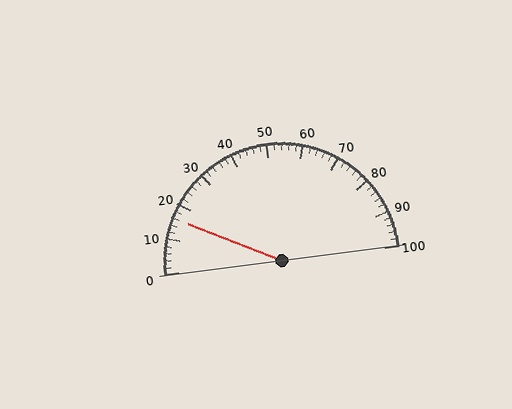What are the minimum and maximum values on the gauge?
The gauge ranges from 0 to 100.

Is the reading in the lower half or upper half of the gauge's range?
The reading is in the lower half of the range (0 to 100).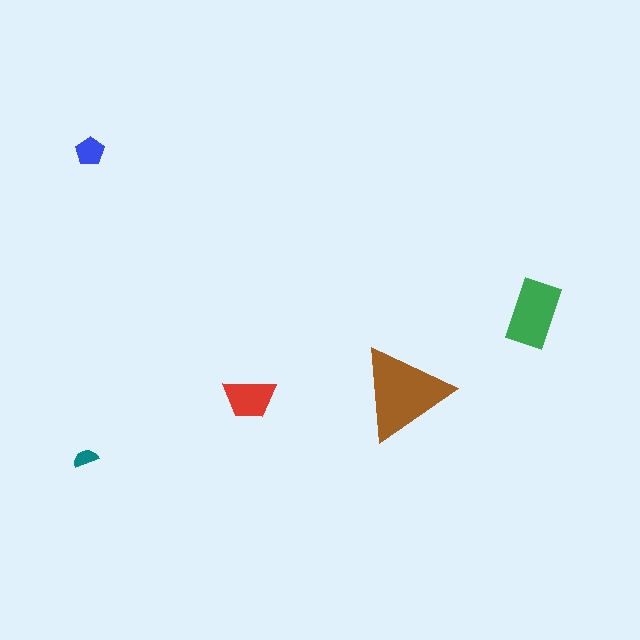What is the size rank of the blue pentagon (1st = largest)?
4th.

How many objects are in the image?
There are 5 objects in the image.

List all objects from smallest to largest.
The teal semicircle, the blue pentagon, the red trapezoid, the green rectangle, the brown triangle.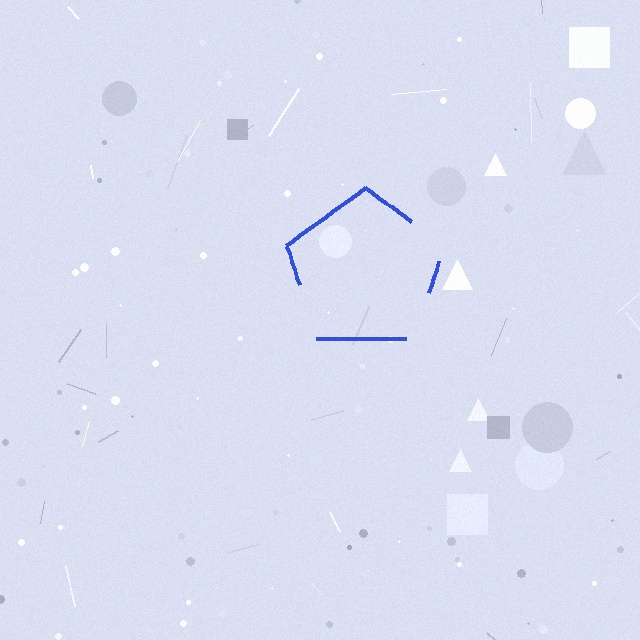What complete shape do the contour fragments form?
The contour fragments form a pentagon.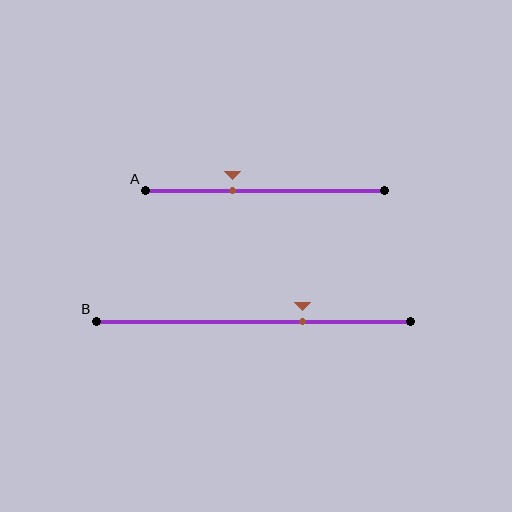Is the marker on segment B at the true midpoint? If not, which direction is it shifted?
No, the marker on segment B is shifted to the right by about 16% of the segment length.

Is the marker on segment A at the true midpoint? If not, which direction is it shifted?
No, the marker on segment A is shifted to the left by about 14% of the segment length.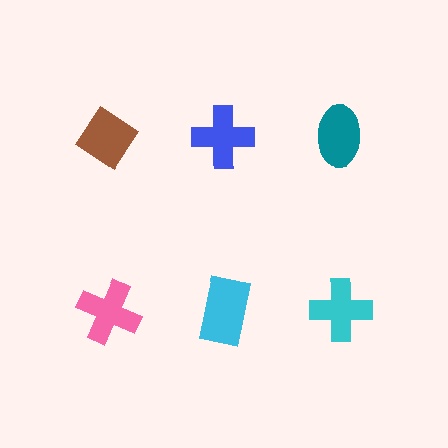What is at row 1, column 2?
A blue cross.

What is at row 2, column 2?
A cyan rectangle.